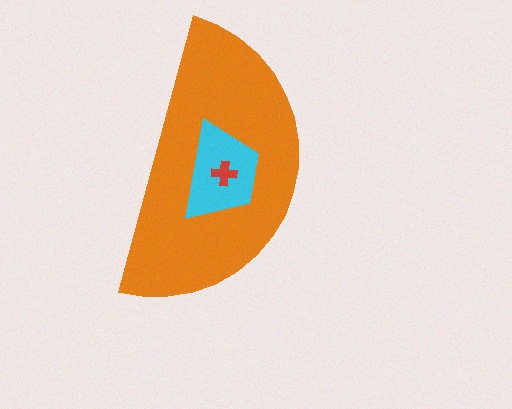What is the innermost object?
The red cross.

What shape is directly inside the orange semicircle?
The cyan trapezoid.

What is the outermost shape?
The orange semicircle.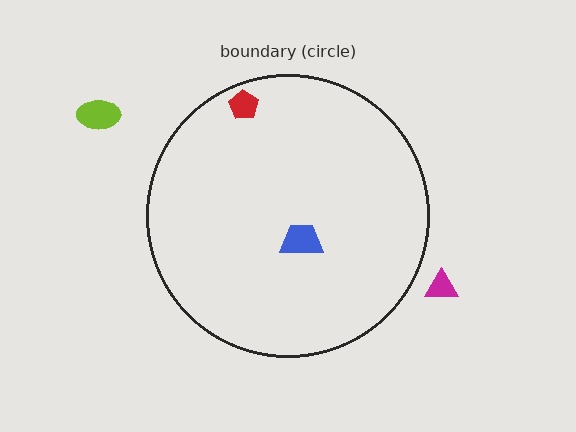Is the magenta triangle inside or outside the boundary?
Outside.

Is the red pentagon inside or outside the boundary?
Inside.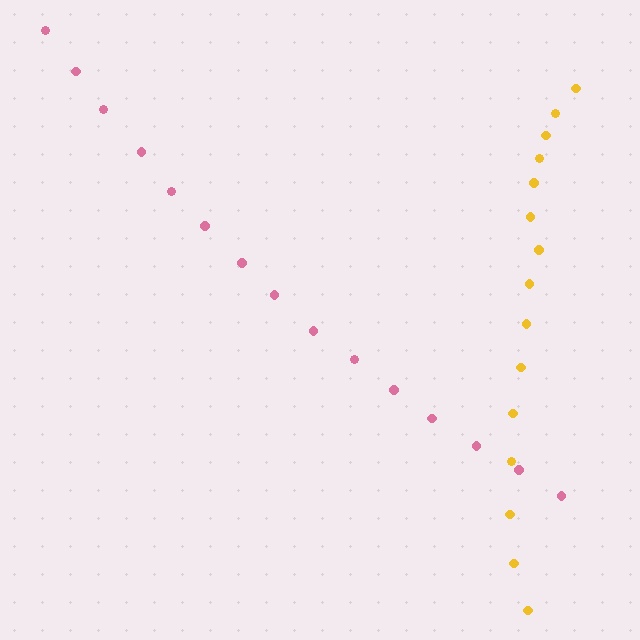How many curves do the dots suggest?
There are 2 distinct paths.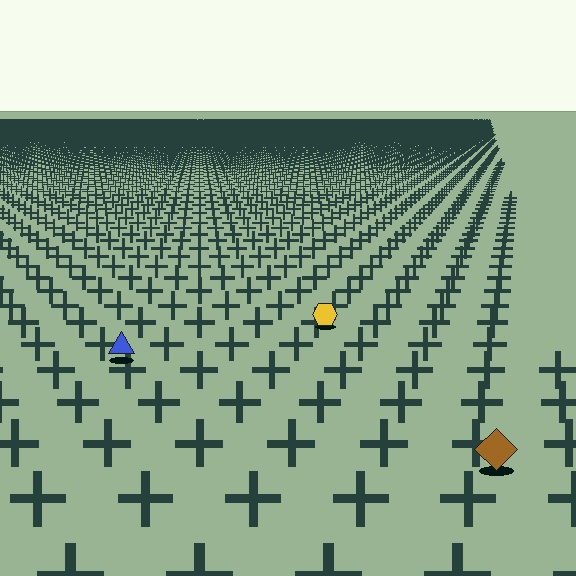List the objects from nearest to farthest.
From nearest to farthest: the brown diamond, the blue triangle, the yellow hexagon.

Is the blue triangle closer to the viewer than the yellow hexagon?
Yes. The blue triangle is closer — you can tell from the texture gradient: the ground texture is coarser near it.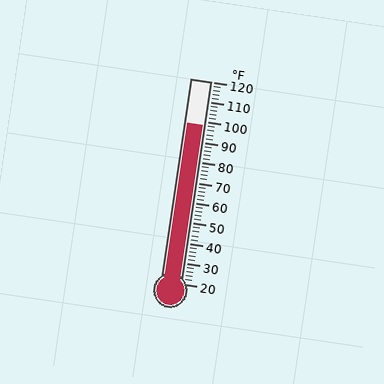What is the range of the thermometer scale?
The thermometer scale ranges from 20°F to 120°F.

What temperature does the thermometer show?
The thermometer shows approximately 98°F.